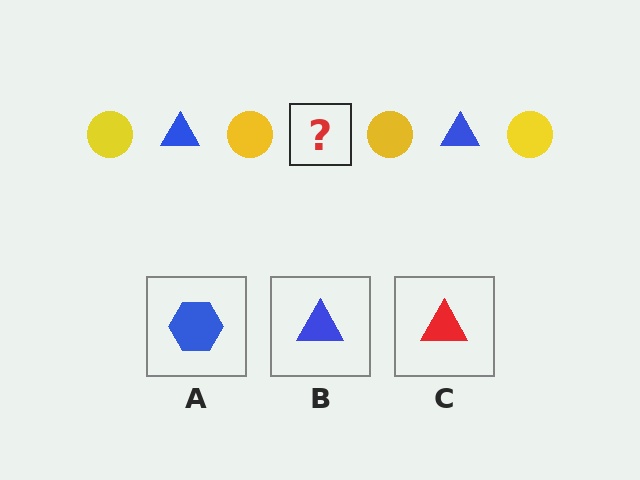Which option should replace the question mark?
Option B.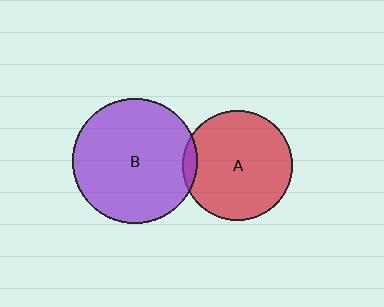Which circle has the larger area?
Circle B (purple).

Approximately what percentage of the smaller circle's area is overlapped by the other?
Approximately 5%.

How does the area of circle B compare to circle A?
Approximately 1.3 times.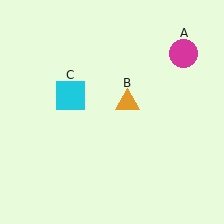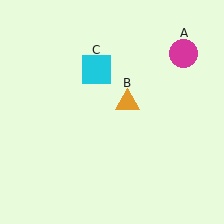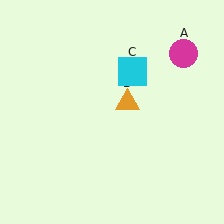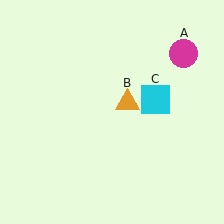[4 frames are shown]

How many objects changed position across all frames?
1 object changed position: cyan square (object C).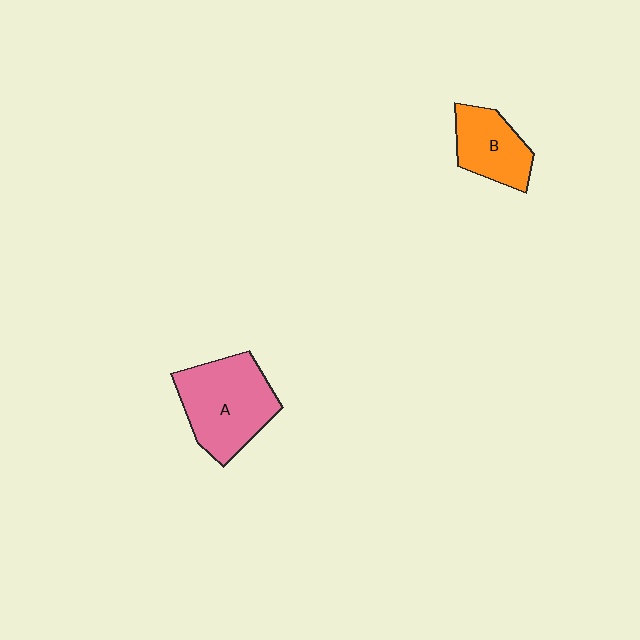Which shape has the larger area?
Shape A (pink).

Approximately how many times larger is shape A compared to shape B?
Approximately 1.6 times.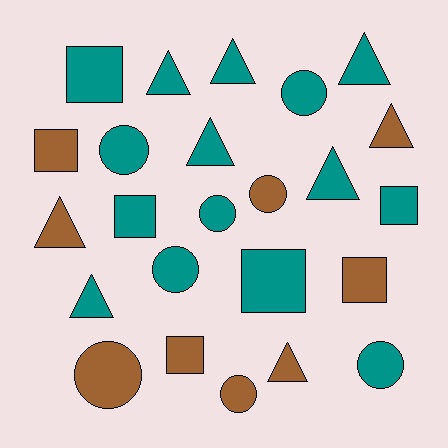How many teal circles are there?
There are 5 teal circles.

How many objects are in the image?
There are 24 objects.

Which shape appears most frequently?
Triangle, with 9 objects.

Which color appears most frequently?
Teal, with 15 objects.